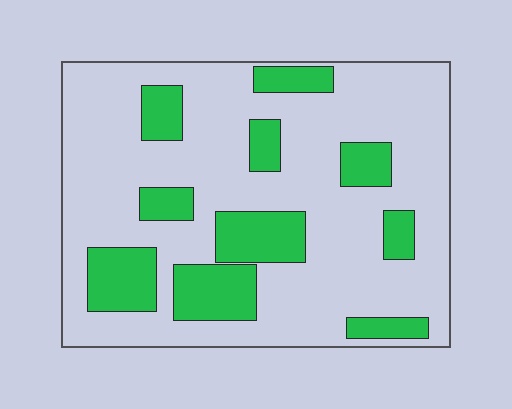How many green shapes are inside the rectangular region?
10.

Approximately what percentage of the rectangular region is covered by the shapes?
Approximately 25%.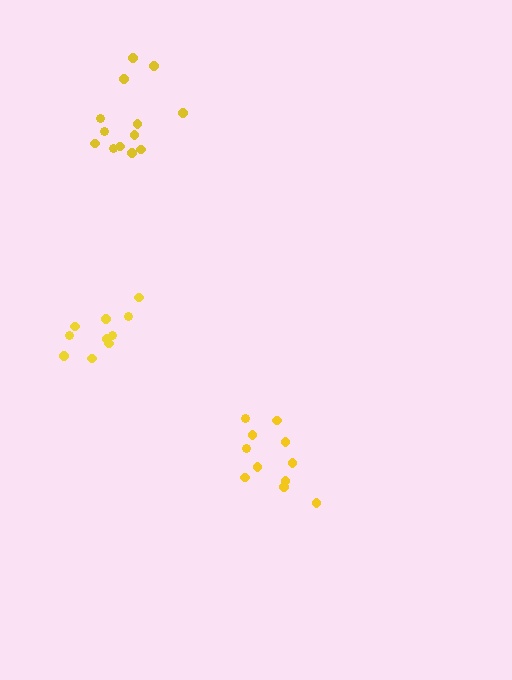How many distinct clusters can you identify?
There are 3 distinct clusters.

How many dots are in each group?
Group 1: 10 dots, Group 2: 13 dots, Group 3: 11 dots (34 total).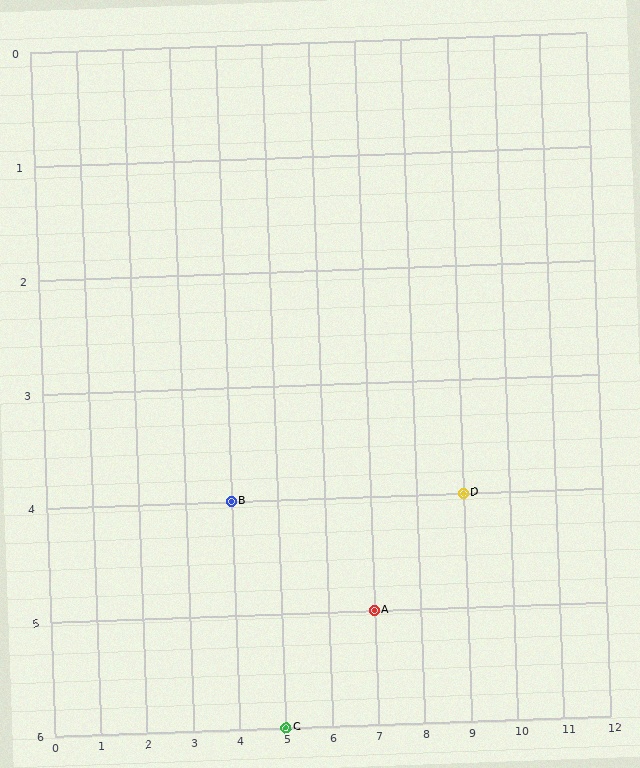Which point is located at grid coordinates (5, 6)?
Point C is at (5, 6).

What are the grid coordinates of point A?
Point A is at grid coordinates (7, 5).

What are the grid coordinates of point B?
Point B is at grid coordinates (4, 4).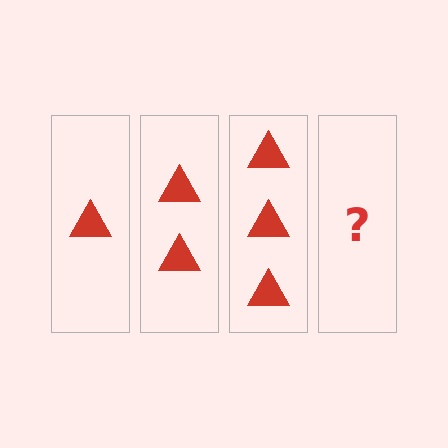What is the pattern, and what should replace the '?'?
The pattern is that each step adds one more triangle. The '?' should be 4 triangles.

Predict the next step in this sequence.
The next step is 4 triangles.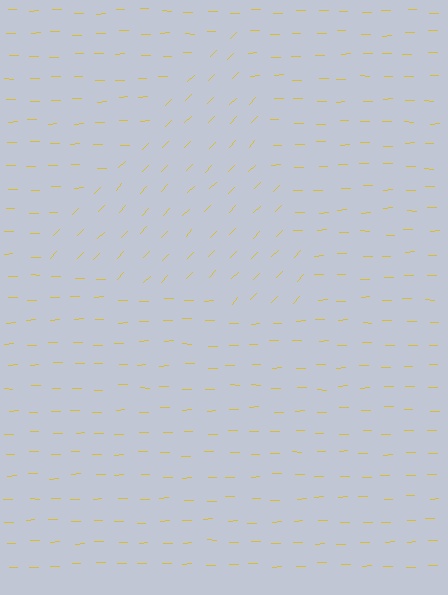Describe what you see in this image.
The image is filled with small yellow line segments. A triangle region in the image has lines oriented differently from the surrounding lines, creating a visible texture boundary.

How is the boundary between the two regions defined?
The boundary is defined purely by a change in line orientation (approximately 45 degrees difference). All lines are the same color and thickness.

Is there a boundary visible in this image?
Yes, there is a texture boundary formed by a change in line orientation.